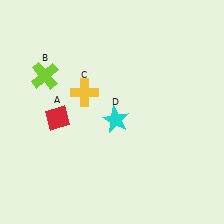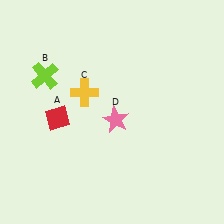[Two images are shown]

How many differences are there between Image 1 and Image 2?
There is 1 difference between the two images.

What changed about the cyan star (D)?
In Image 1, D is cyan. In Image 2, it changed to pink.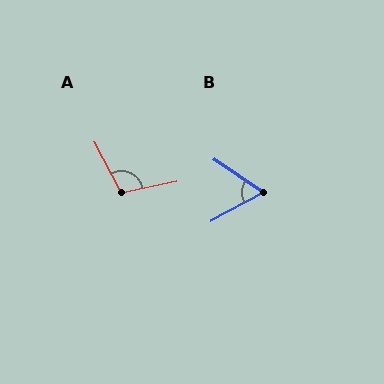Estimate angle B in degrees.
Approximately 63 degrees.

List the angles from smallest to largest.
B (63°), A (106°).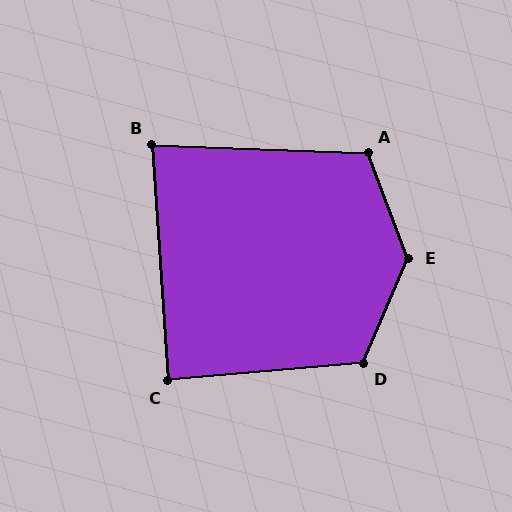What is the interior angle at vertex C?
Approximately 89 degrees (approximately right).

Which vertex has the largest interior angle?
E, at approximately 136 degrees.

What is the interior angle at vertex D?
Approximately 118 degrees (obtuse).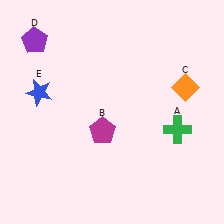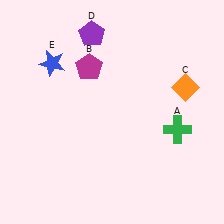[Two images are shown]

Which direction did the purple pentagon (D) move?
The purple pentagon (D) moved right.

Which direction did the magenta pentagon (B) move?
The magenta pentagon (B) moved up.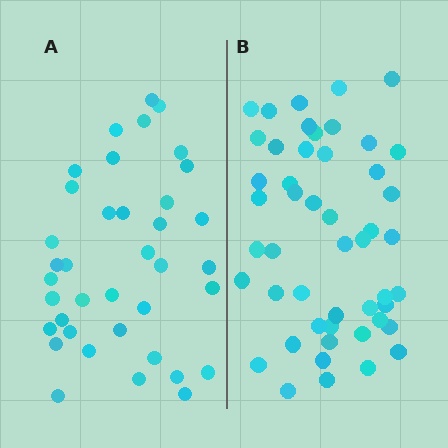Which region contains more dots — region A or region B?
Region B (the right region) has more dots.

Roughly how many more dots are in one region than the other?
Region B has roughly 12 or so more dots than region A.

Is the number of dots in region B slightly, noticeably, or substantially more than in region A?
Region B has noticeably more, but not dramatically so. The ratio is roughly 1.3 to 1.